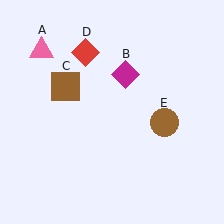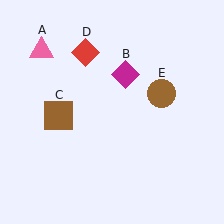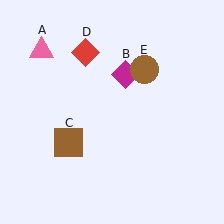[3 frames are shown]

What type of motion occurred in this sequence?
The brown square (object C), brown circle (object E) rotated counterclockwise around the center of the scene.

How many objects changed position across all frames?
2 objects changed position: brown square (object C), brown circle (object E).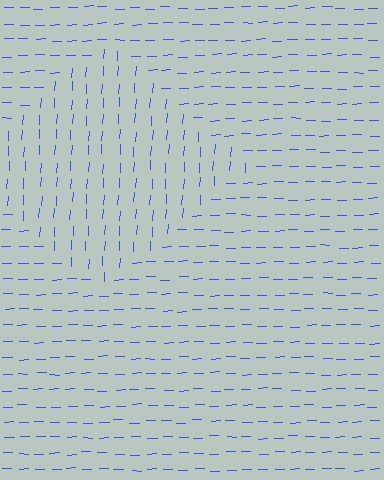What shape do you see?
I see a diamond.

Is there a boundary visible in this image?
Yes, there is a texture boundary formed by a change in line orientation.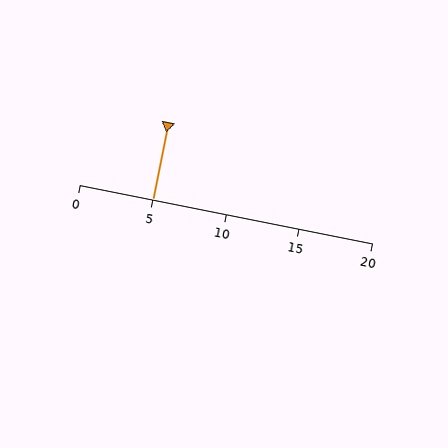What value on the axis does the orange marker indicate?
The marker indicates approximately 5.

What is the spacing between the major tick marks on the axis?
The major ticks are spaced 5 apart.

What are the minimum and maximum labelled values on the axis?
The axis runs from 0 to 20.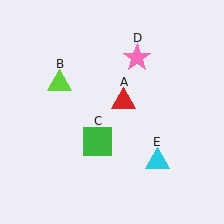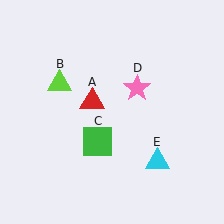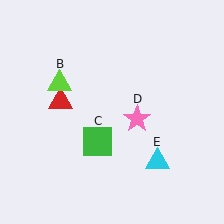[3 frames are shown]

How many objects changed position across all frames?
2 objects changed position: red triangle (object A), pink star (object D).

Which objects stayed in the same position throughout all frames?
Lime triangle (object B) and green square (object C) and cyan triangle (object E) remained stationary.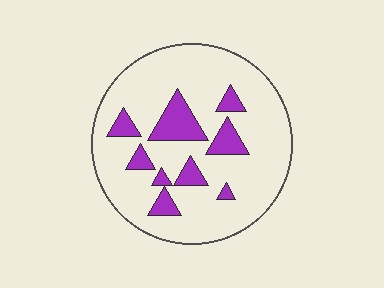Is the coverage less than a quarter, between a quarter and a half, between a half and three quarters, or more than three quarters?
Less than a quarter.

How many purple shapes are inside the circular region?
9.